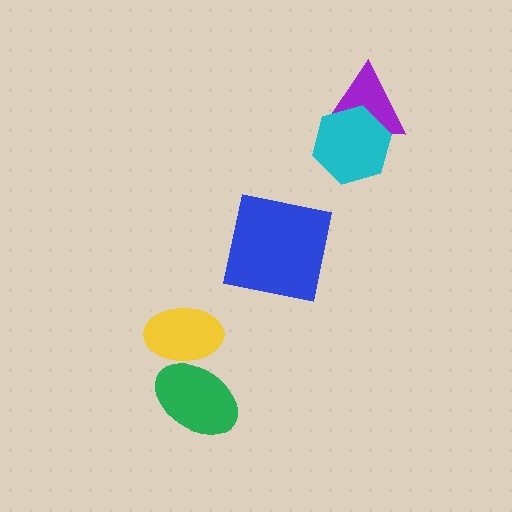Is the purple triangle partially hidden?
Yes, it is partially covered by another shape.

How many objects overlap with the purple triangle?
1 object overlaps with the purple triangle.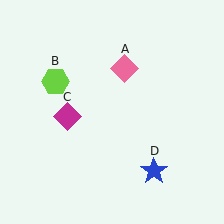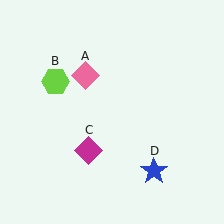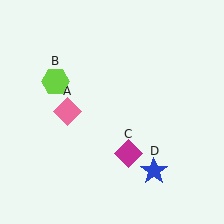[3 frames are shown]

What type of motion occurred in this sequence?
The pink diamond (object A), magenta diamond (object C) rotated counterclockwise around the center of the scene.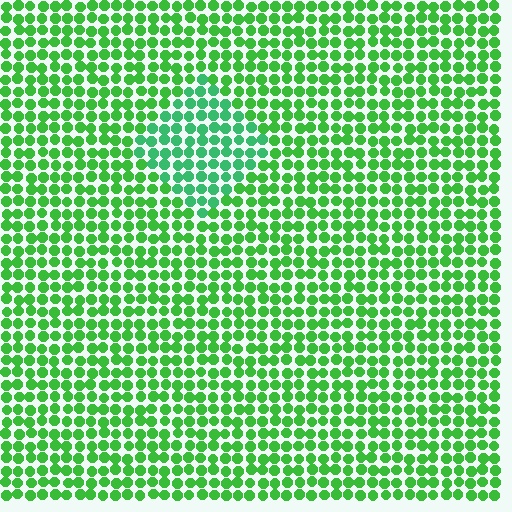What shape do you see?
I see a diamond.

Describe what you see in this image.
The image is filled with small green elements in a uniform arrangement. A diamond-shaped region is visible where the elements are tinted to a slightly different hue, forming a subtle color boundary.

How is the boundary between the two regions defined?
The boundary is defined purely by a slight shift in hue (about 25 degrees). Spacing, size, and orientation are identical on both sides.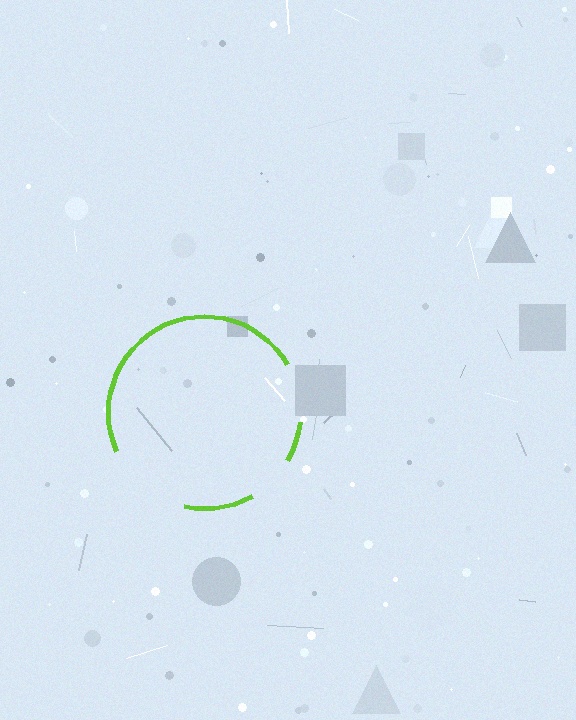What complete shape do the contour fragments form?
The contour fragments form a circle.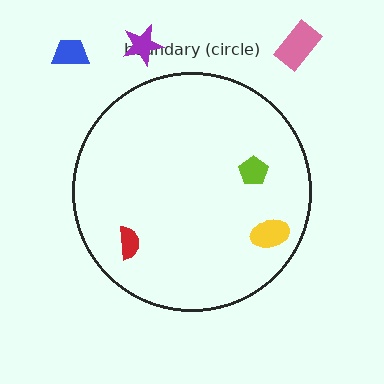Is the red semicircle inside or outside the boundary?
Inside.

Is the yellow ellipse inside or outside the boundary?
Inside.